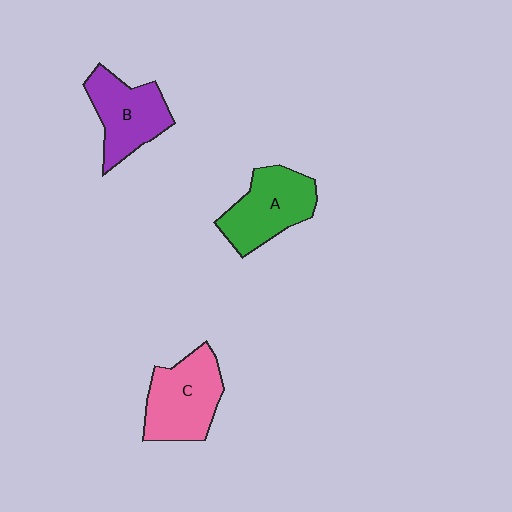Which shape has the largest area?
Shape C (pink).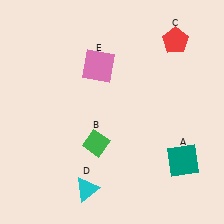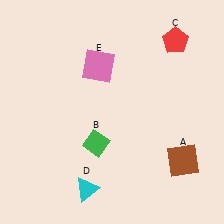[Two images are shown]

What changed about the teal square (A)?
In Image 1, A is teal. In Image 2, it changed to brown.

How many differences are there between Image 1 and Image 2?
There is 1 difference between the two images.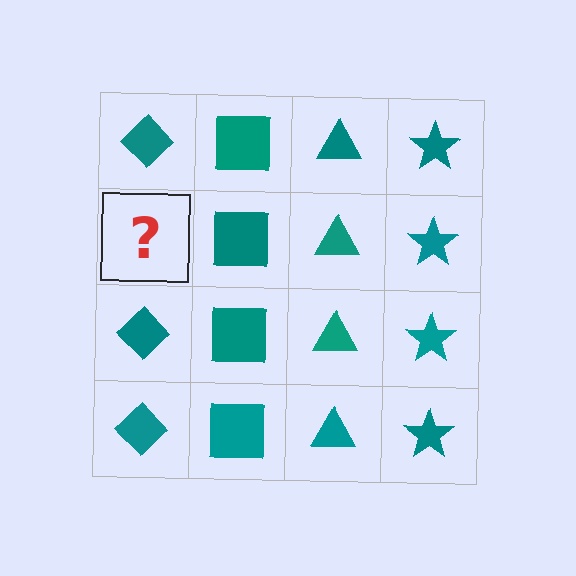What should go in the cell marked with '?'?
The missing cell should contain a teal diamond.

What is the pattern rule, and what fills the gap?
The rule is that each column has a consistent shape. The gap should be filled with a teal diamond.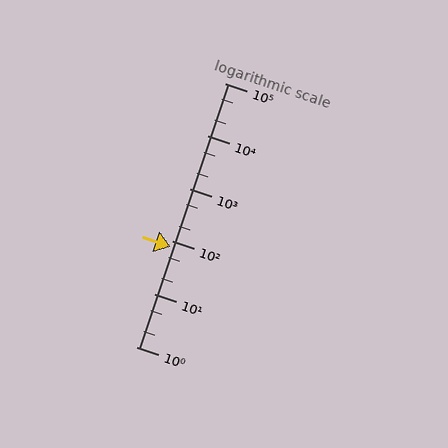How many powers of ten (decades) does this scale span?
The scale spans 5 decades, from 1 to 100000.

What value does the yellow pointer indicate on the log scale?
The pointer indicates approximately 80.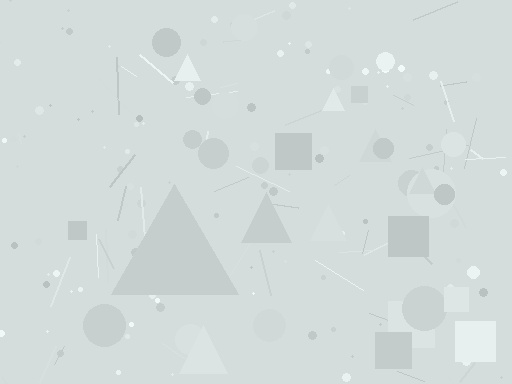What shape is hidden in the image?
A triangle is hidden in the image.